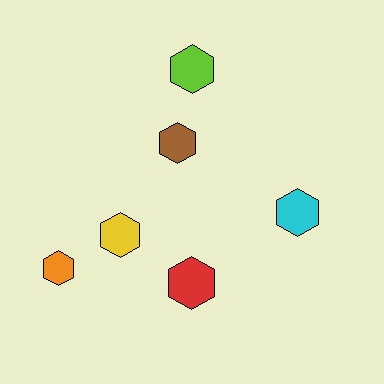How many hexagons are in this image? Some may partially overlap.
There are 6 hexagons.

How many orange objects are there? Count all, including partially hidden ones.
There is 1 orange object.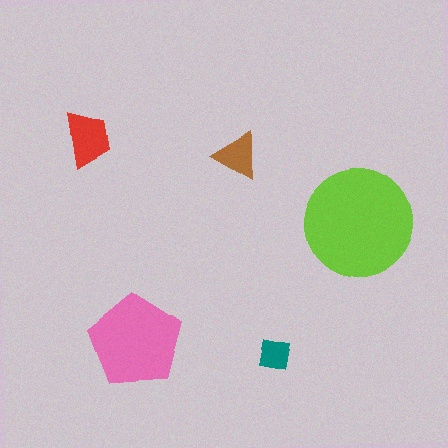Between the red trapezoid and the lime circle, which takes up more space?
The lime circle.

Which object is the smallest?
The teal square.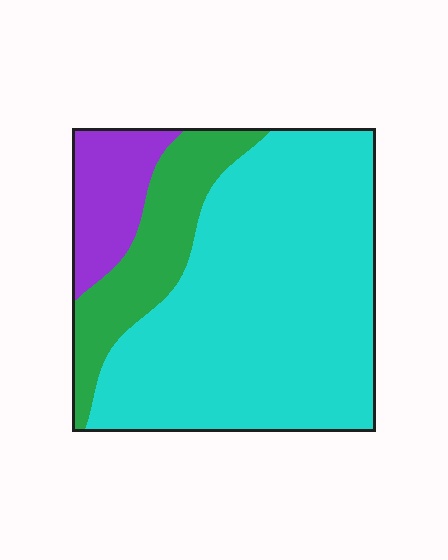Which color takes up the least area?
Purple, at roughly 10%.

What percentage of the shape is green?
Green takes up about one fifth (1/5) of the shape.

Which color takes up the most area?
Cyan, at roughly 70%.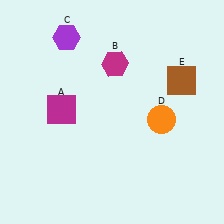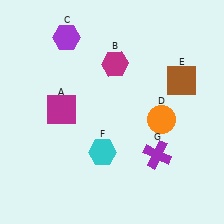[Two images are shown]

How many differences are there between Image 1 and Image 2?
There are 2 differences between the two images.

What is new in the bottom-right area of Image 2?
A purple cross (G) was added in the bottom-right area of Image 2.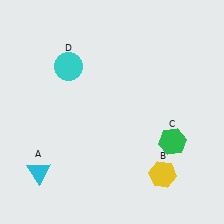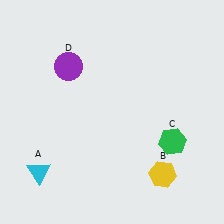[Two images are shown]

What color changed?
The circle (D) changed from cyan in Image 1 to purple in Image 2.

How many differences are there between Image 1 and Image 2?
There is 1 difference between the two images.